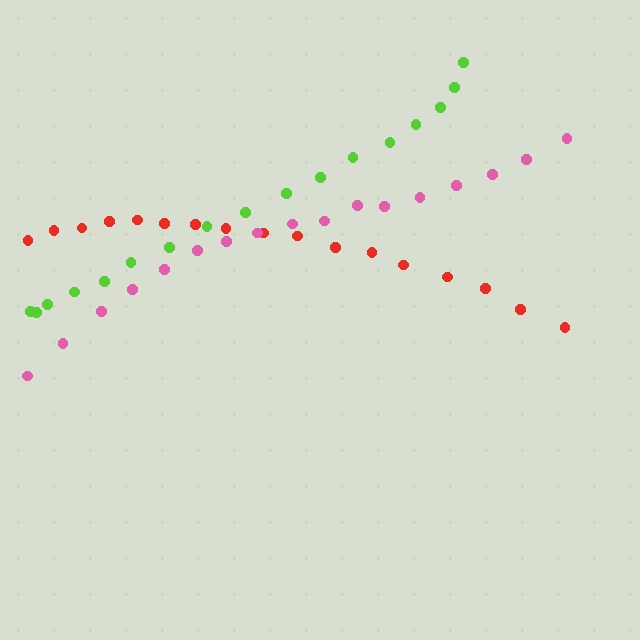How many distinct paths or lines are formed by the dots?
There are 3 distinct paths.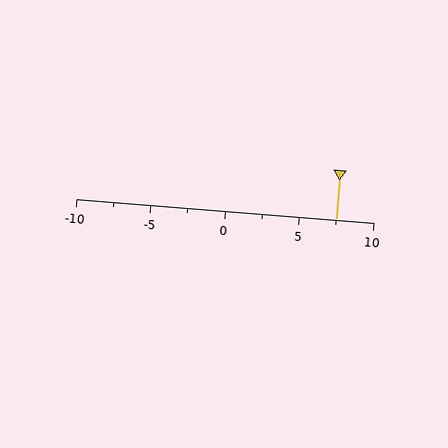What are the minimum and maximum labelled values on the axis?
The axis runs from -10 to 10.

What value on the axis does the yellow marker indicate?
The marker indicates approximately 7.5.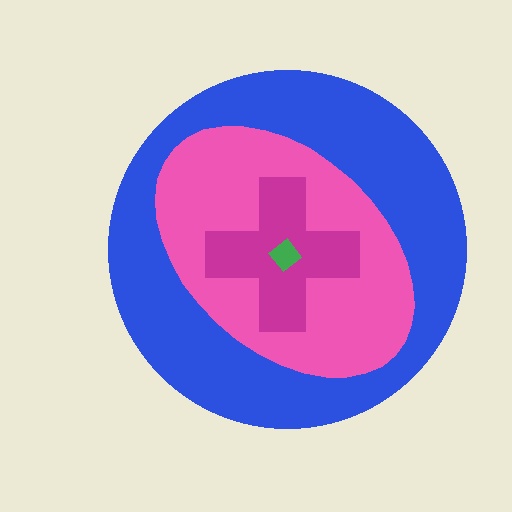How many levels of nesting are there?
4.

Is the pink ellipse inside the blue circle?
Yes.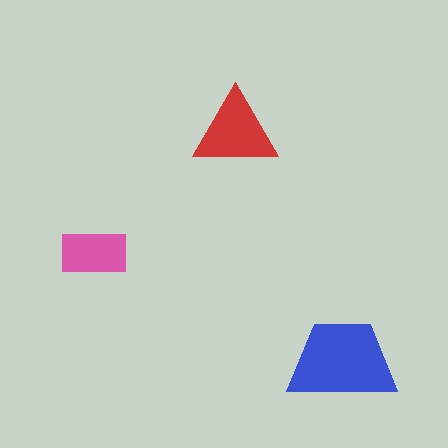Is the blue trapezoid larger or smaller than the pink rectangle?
Larger.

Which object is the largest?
The blue trapezoid.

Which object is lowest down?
The blue trapezoid is bottommost.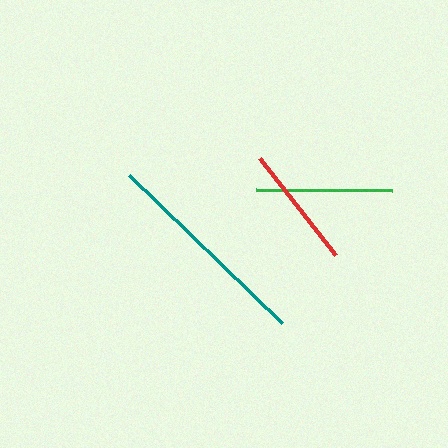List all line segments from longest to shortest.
From longest to shortest: teal, green, red.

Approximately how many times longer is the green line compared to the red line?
The green line is approximately 1.1 times the length of the red line.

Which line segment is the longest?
The teal line is the longest at approximately 214 pixels.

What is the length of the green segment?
The green segment is approximately 135 pixels long.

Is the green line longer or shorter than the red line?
The green line is longer than the red line.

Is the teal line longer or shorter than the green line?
The teal line is longer than the green line.